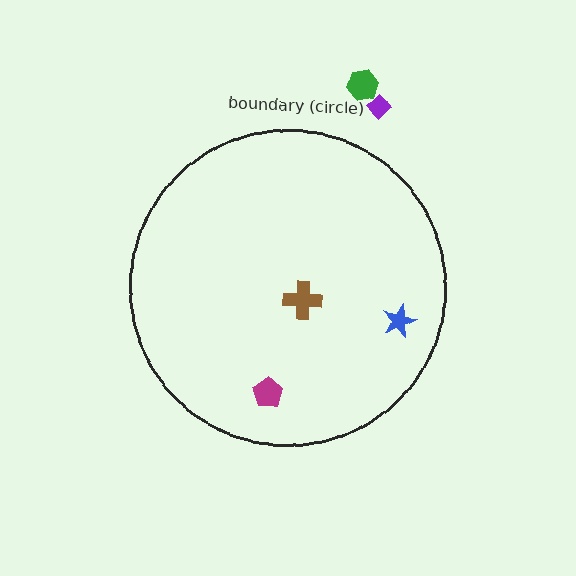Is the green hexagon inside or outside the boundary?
Outside.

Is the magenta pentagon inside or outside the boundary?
Inside.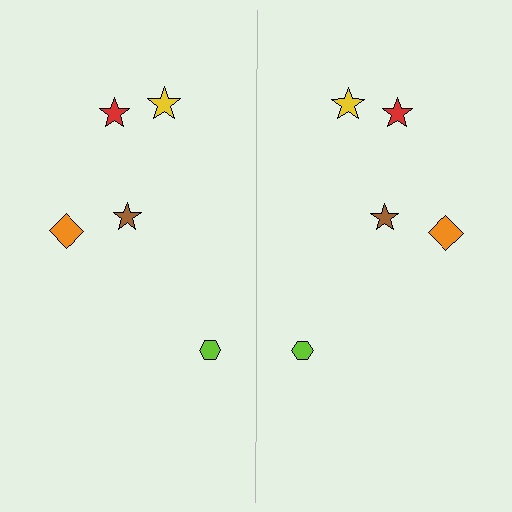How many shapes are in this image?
There are 10 shapes in this image.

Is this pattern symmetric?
Yes, this pattern has bilateral (reflection) symmetry.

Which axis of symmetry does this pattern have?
The pattern has a vertical axis of symmetry running through the center of the image.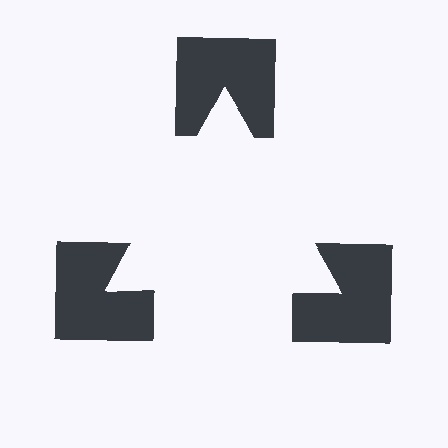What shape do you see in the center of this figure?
An illusory triangle — its edges are inferred from the aligned wedge cuts in the notched squares, not physically drawn.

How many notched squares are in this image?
There are 3 — one at each vertex of the illusory triangle.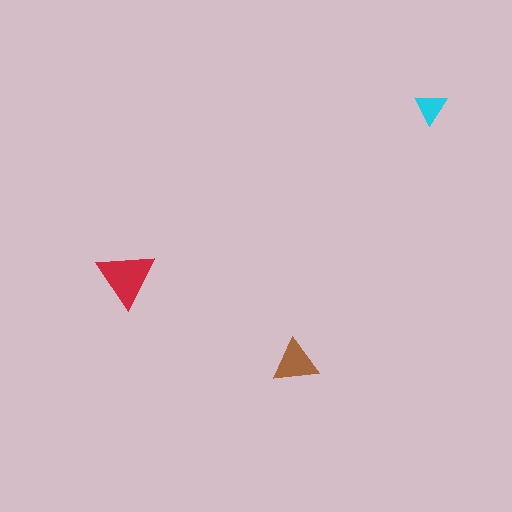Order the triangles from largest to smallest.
the red one, the brown one, the cyan one.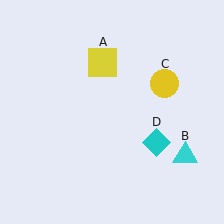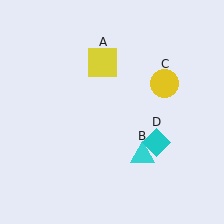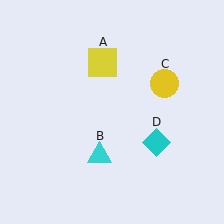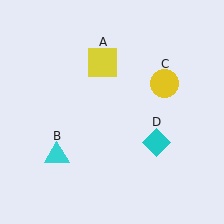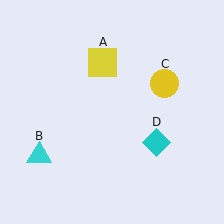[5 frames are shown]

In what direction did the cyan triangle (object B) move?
The cyan triangle (object B) moved left.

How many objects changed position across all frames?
1 object changed position: cyan triangle (object B).